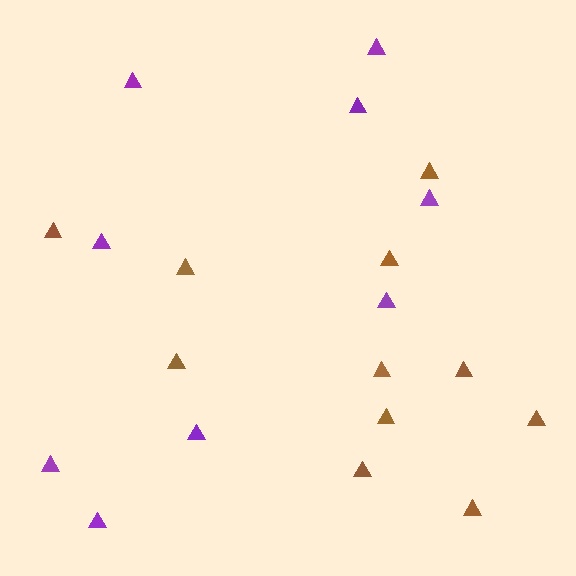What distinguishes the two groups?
There are 2 groups: one group of purple triangles (9) and one group of brown triangles (11).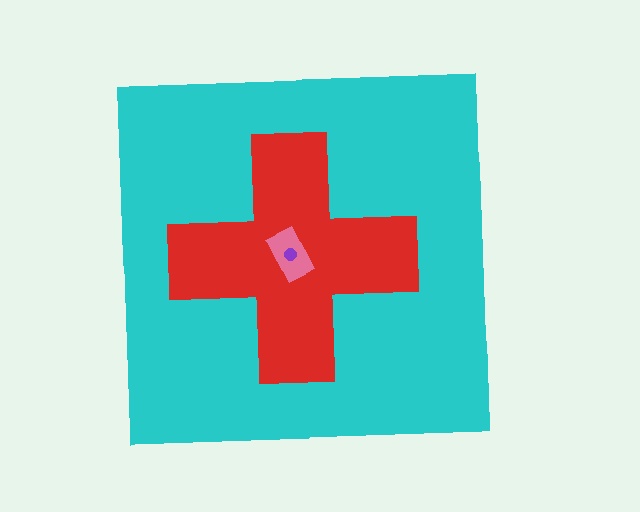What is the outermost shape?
The cyan square.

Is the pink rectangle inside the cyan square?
Yes.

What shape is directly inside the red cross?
The pink rectangle.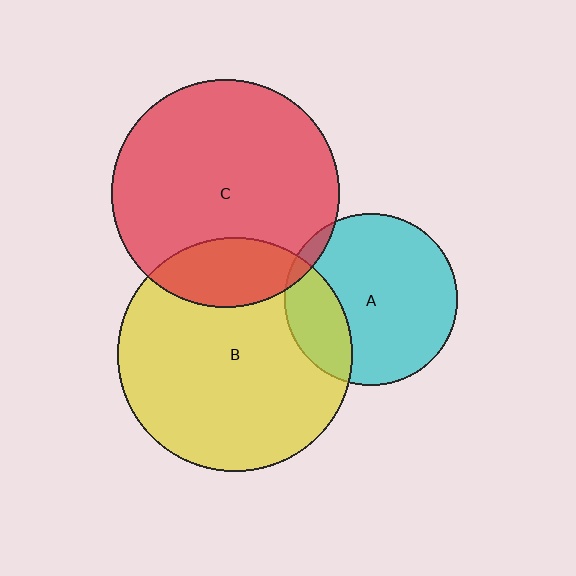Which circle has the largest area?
Circle B (yellow).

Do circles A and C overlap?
Yes.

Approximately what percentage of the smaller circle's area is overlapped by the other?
Approximately 5%.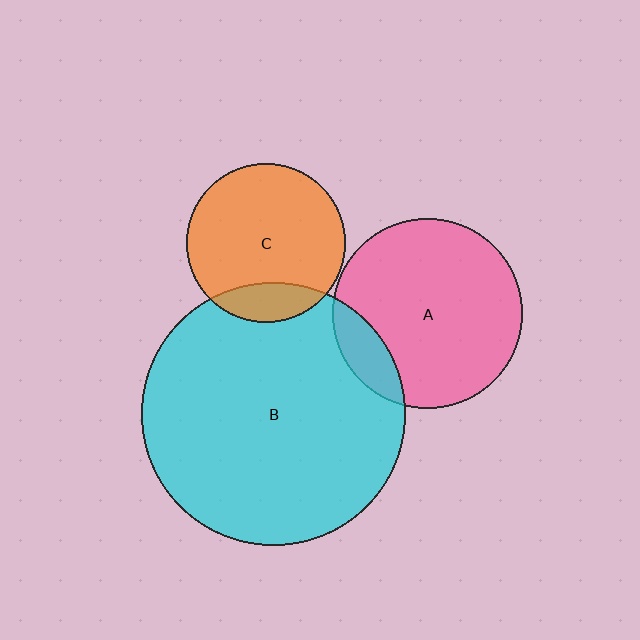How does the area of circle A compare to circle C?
Approximately 1.4 times.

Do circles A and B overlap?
Yes.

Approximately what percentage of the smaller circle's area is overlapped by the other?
Approximately 15%.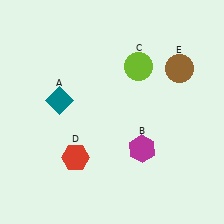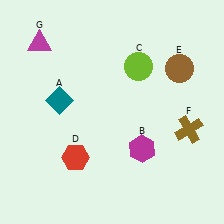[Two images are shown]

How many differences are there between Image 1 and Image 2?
There are 2 differences between the two images.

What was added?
A brown cross (F), a magenta triangle (G) were added in Image 2.